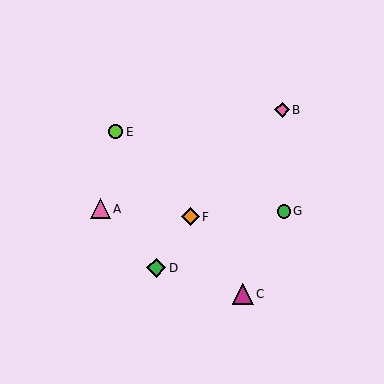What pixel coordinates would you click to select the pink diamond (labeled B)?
Click at (282, 110) to select the pink diamond B.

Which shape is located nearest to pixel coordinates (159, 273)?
The green diamond (labeled D) at (156, 268) is nearest to that location.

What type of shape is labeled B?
Shape B is a pink diamond.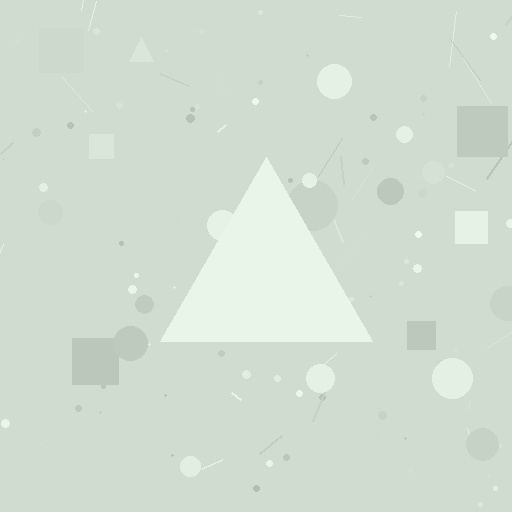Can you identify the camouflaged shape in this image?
The camouflaged shape is a triangle.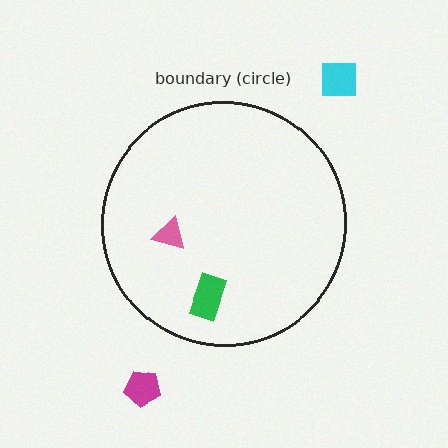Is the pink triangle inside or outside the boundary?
Inside.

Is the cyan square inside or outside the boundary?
Outside.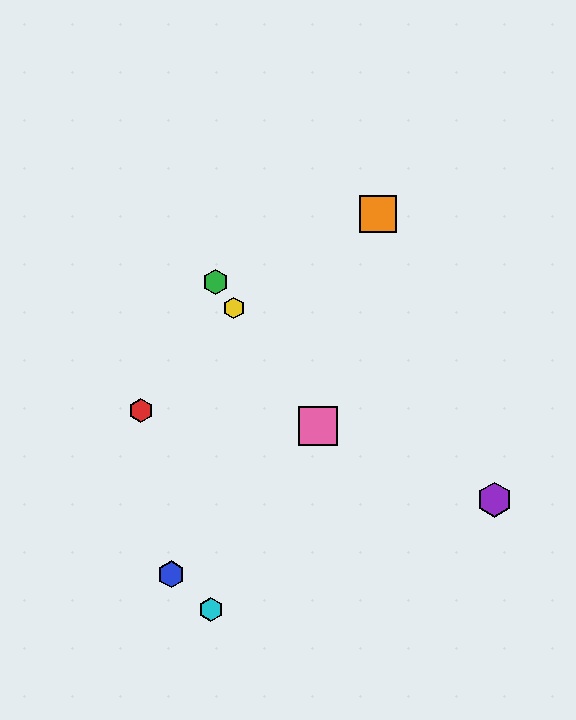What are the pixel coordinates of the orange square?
The orange square is at (378, 214).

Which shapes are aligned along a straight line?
The green hexagon, the yellow hexagon, the pink square are aligned along a straight line.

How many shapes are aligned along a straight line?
3 shapes (the green hexagon, the yellow hexagon, the pink square) are aligned along a straight line.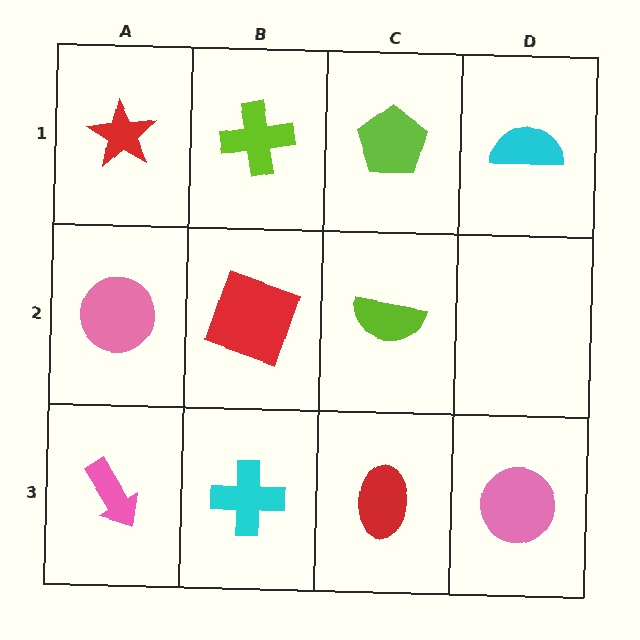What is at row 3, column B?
A cyan cross.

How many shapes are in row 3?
4 shapes.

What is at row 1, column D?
A cyan semicircle.